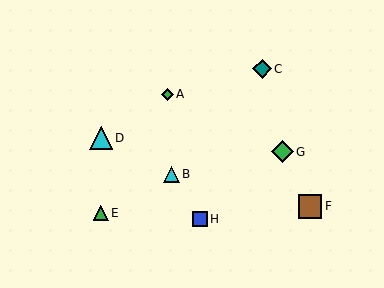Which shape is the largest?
The brown square (labeled F) is the largest.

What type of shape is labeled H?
Shape H is a blue square.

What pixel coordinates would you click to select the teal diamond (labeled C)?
Click at (262, 69) to select the teal diamond C.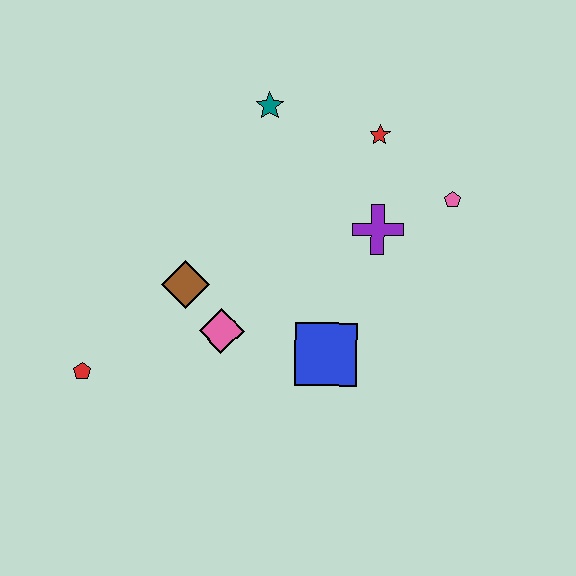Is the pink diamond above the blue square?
Yes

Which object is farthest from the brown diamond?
The pink pentagon is farthest from the brown diamond.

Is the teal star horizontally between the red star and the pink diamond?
Yes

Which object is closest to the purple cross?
The pink pentagon is closest to the purple cross.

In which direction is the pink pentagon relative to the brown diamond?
The pink pentagon is to the right of the brown diamond.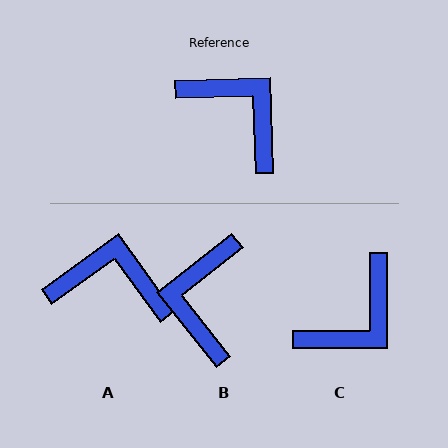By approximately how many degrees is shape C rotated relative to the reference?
Approximately 92 degrees clockwise.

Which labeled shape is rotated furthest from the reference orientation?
B, about 127 degrees away.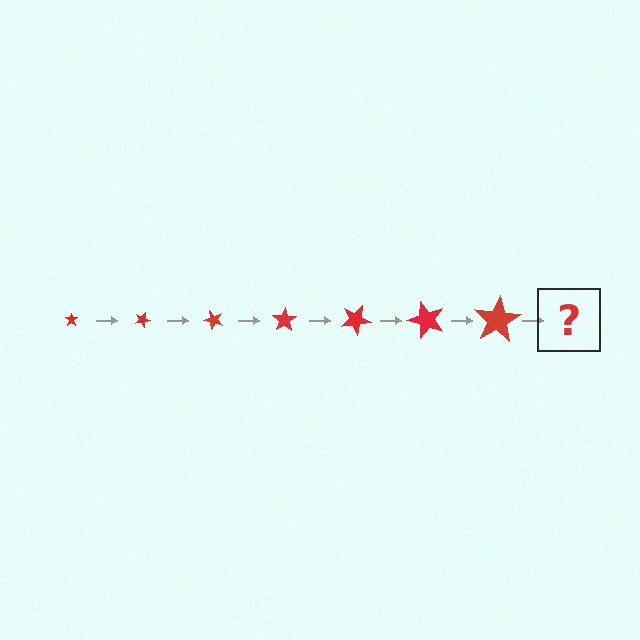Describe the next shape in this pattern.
It should be a star, larger than the previous one and rotated 175 degrees from the start.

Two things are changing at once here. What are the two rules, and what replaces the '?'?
The two rules are that the star grows larger each step and it rotates 25 degrees each step. The '?' should be a star, larger than the previous one and rotated 175 degrees from the start.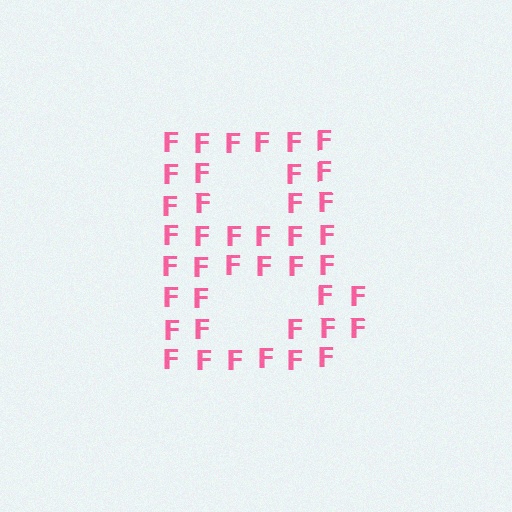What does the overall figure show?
The overall figure shows the letter B.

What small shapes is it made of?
It is made of small letter F's.